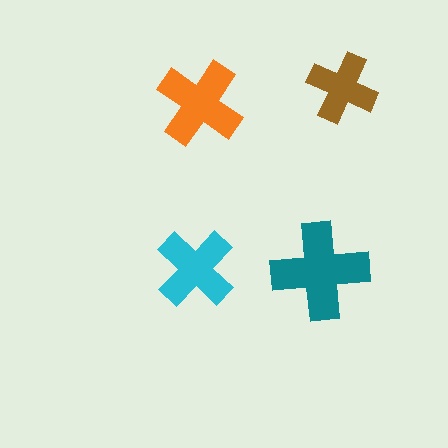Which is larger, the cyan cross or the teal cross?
The teal one.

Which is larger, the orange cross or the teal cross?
The teal one.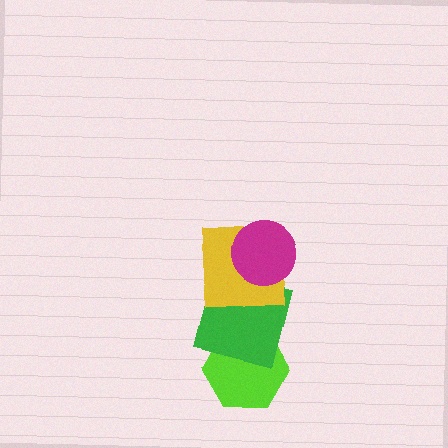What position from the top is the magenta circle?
The magenta circle is 1st from the top.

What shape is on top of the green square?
The yellow square is on top of the green square.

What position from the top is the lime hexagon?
The lime hexagon is 4th from the top.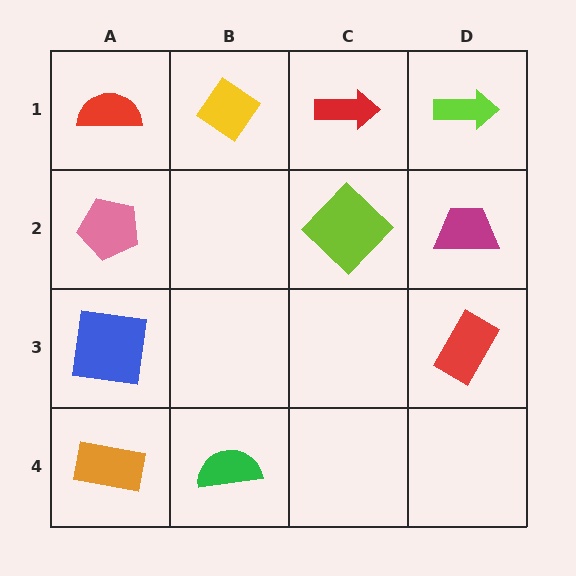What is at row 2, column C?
A lime diamond.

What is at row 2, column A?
A pink pentagon.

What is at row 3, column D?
A red rectangle.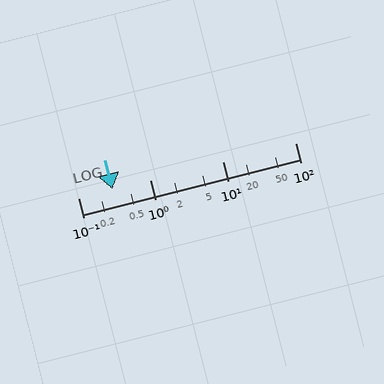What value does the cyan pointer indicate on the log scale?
The pointer indicates approximately 0.3.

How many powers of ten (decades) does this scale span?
The scale spans 3 decades, from 0.1 to 100.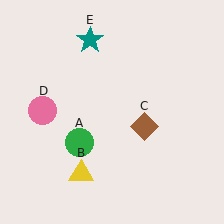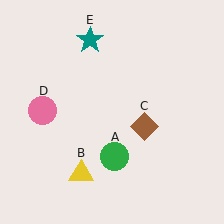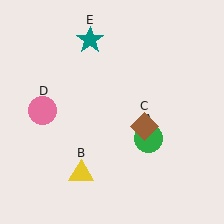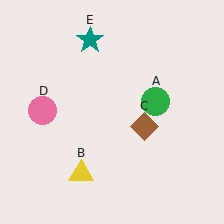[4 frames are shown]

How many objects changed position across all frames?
1 object changed position: green circle (object A).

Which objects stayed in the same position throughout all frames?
Yellow triangle (object B) and brown diamond (object C) and pink circle (object D) and teal star (object E) remained stationary.